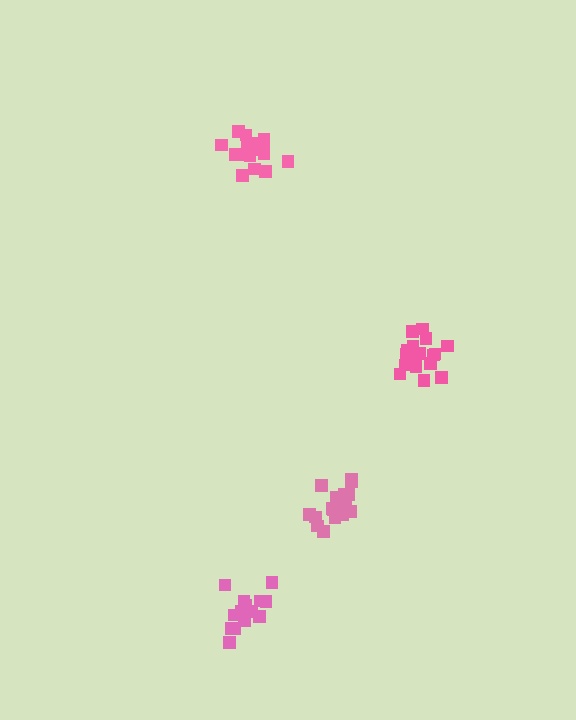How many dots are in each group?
Group 1: 19 dots, Group 2: 15 dots, Group 3: 17 dots, Group 4: 17 dots (68 total).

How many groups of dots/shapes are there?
There are 4 groups.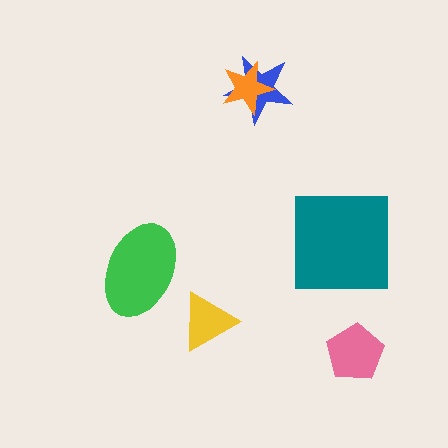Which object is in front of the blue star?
The orange star is in front of the blue star.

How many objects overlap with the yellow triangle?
0 objects overlap with the yellow triangle.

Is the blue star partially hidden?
Yes, it is partially covered by another shape.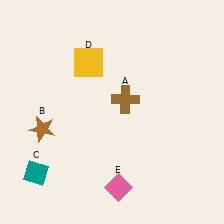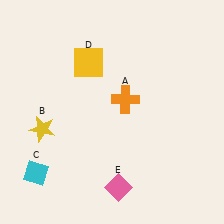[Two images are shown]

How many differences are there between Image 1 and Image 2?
There are 3 differences between the two images.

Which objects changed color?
A changed from brown to orange. B changed from brown to yellow. C changed from teal to cyan.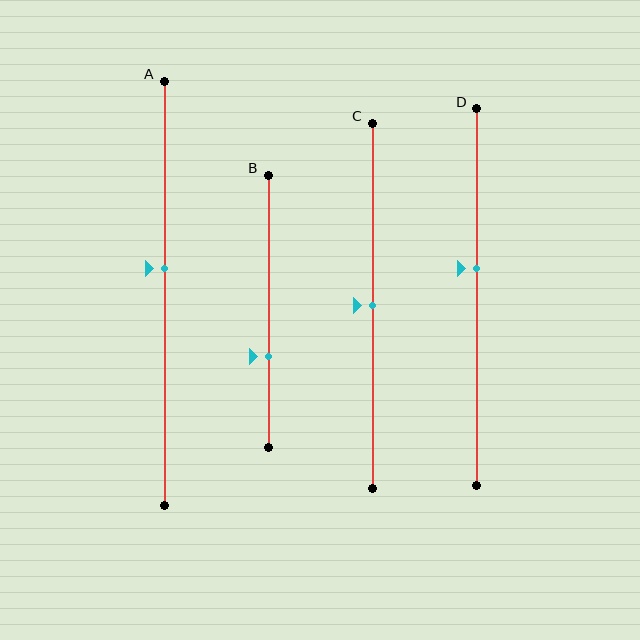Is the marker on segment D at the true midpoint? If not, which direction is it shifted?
No, the marker on segment D is shifted upward by about 8% of the segment length.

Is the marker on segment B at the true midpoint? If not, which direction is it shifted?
No, the marker on segment B is shifted downward by about 17% of the segment length.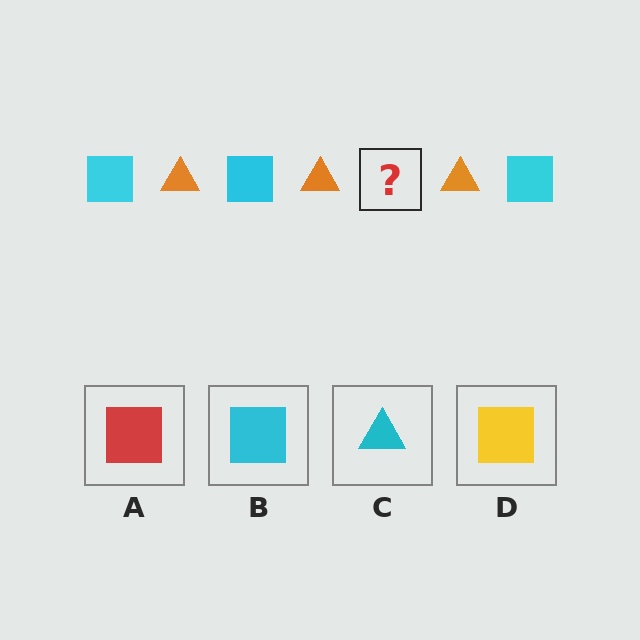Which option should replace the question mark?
Option B.